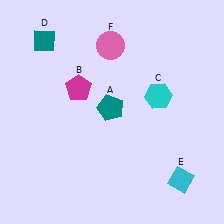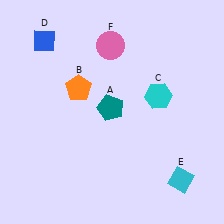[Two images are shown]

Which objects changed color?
B changed from magenta to orange. D changed from teal to blue.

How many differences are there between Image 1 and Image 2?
There are 2 differences between the two images.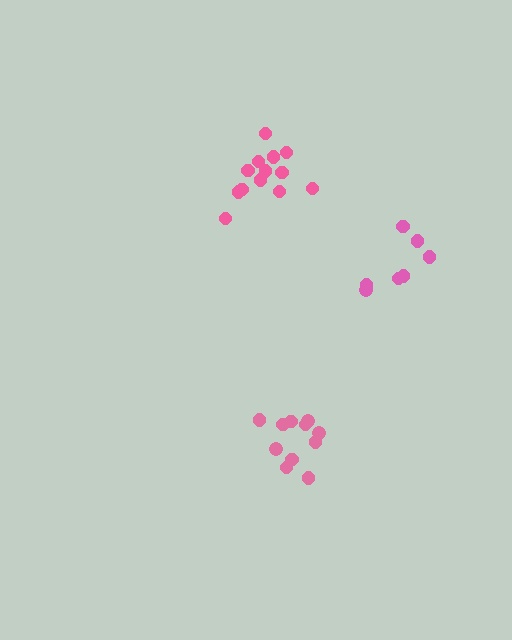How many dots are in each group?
Group 1: 11 dots, Group 2: 13 dots, Group 3: 7 dots (31 total).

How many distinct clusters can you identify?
There are 3 distinct clusters.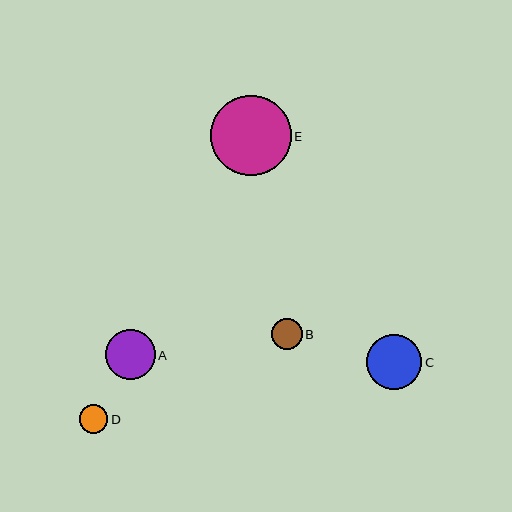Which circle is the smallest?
Circle D is the smallest with a size of approximately 29 pixels.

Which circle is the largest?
Circle E is the largest with a size of approximately 81 pixels.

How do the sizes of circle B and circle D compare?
Circle B and circle D are approximately the same size.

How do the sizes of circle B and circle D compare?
Circle B and circle D are approximately the same size.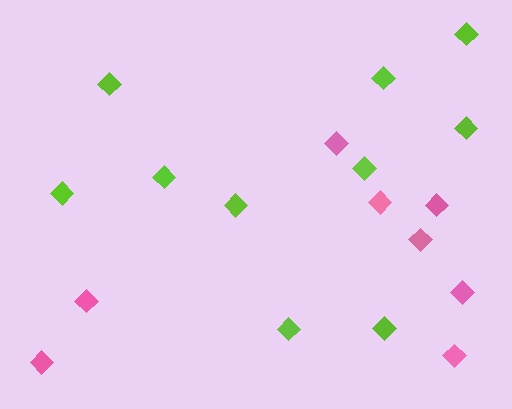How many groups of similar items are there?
There are 2 groups: one group of lime diamonds (10) and one group of pink diamonds (8).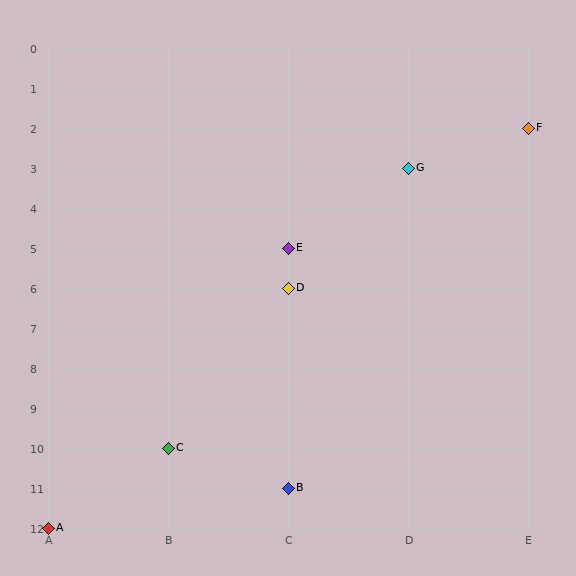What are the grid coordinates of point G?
Point G is at grid coordinates (D, 3).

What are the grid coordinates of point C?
Point C is at grid coordinates (B, 10).